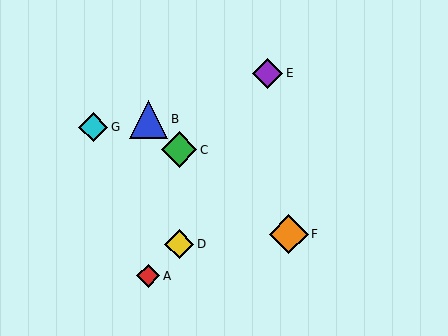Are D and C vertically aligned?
Yes, both are at x≈179.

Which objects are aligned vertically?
Objects C, D are aligned vertically.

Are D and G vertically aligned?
No, D is at x≈179 and G is at x≈93.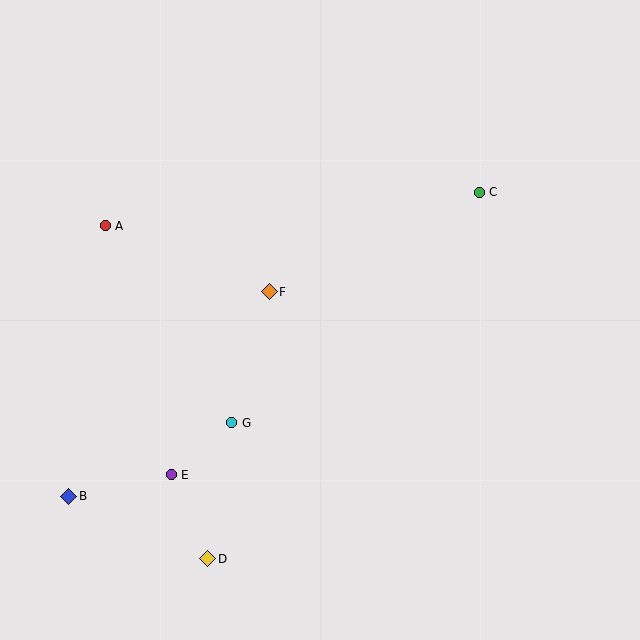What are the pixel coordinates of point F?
Point F is at (269, 292).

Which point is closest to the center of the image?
Point F at (269, 292) is closest to the center.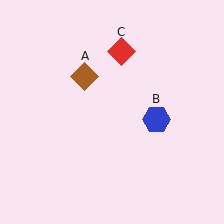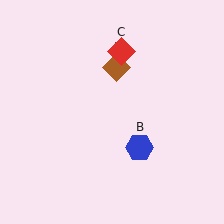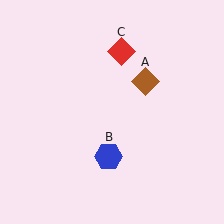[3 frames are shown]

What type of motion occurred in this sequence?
The brown diamond (object A), blue hexagon (object B) rotated clockwise around the center of the scene.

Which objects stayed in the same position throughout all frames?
Red diamond (object C) remained stationary.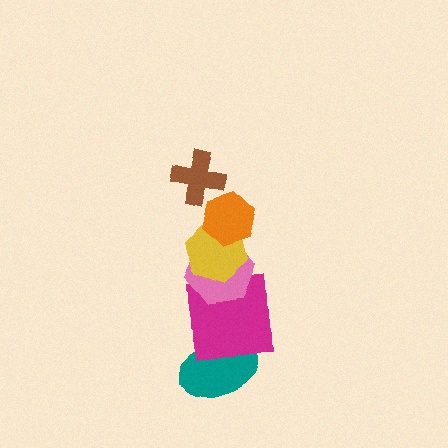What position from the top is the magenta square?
The magenta square is 5th from the top.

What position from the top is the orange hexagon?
The orange hexagon is 2nd from the top.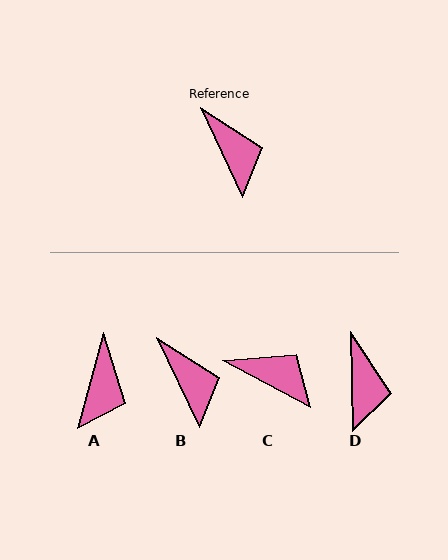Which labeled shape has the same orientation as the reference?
B.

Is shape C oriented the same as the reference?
No, it is off by about 37 degrees.